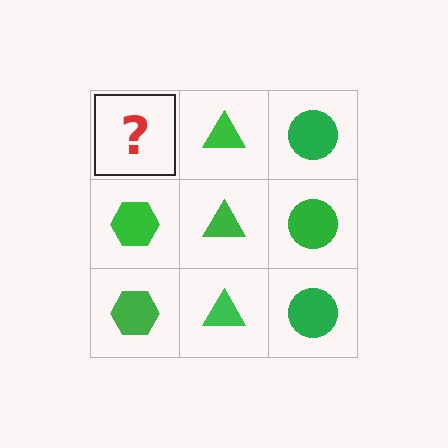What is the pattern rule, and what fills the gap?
The rule is that each column has a consistent shape. The gap should be filled with a green hexagon.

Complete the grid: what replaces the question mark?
The question mark should be replaced with a green hexagon.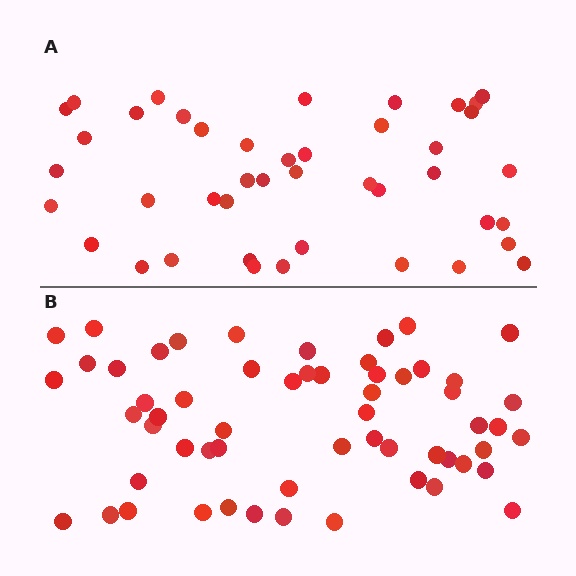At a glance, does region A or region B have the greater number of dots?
Region B (the bottom region) has more dots.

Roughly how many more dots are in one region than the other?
Region B has approximately 15 more dots than region A.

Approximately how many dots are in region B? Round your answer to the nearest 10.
About 60 dots. (The exact count is 58, which rounds to 60.)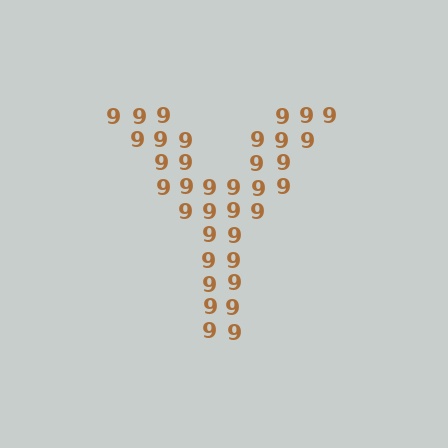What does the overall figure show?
The overall figure shows the letter Y.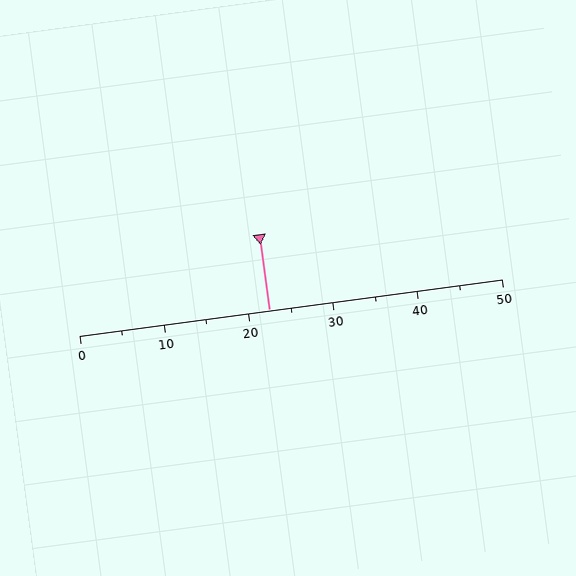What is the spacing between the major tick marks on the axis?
The major ticks are spaced 10 apart.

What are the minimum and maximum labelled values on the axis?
The axis runs from 0 to 50.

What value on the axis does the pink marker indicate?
The marker indicates approximately 22.5.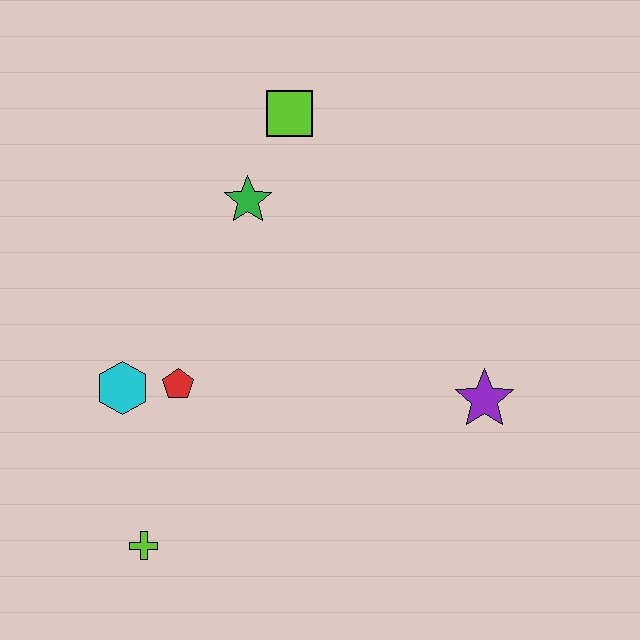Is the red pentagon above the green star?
No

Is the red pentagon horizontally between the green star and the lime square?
No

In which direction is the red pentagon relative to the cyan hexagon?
The red pentagon is to the right of the cyan hexagon.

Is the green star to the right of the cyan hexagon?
Yes